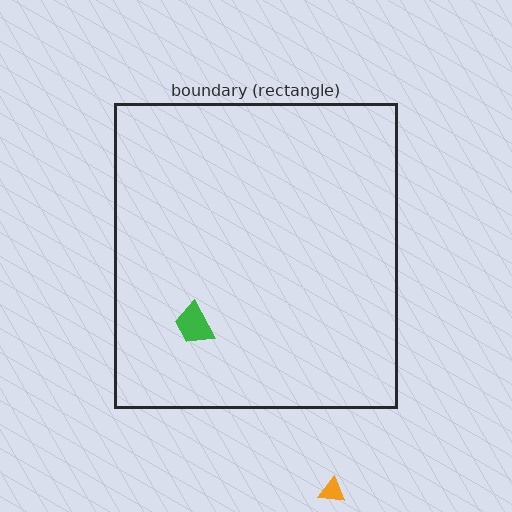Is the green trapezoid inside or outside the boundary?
Inside.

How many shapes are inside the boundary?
1 inside, 1 outside.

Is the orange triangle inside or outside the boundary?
Outside.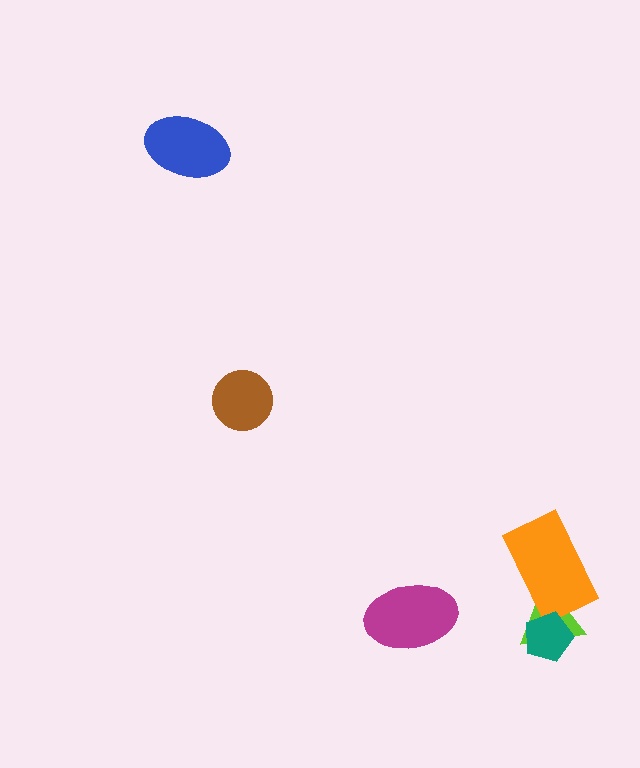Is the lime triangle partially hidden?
Yes, it is partially covered by another shape.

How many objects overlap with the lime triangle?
2 objects overlap with the lime triangle.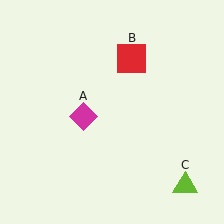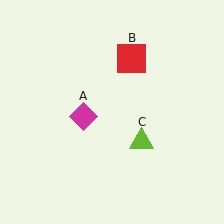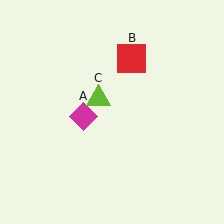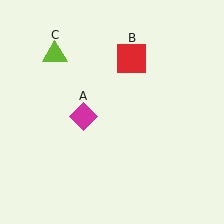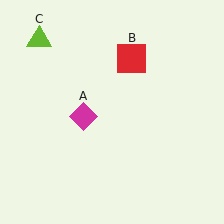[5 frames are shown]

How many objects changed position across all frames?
1 object changed position: lime triangle (object C).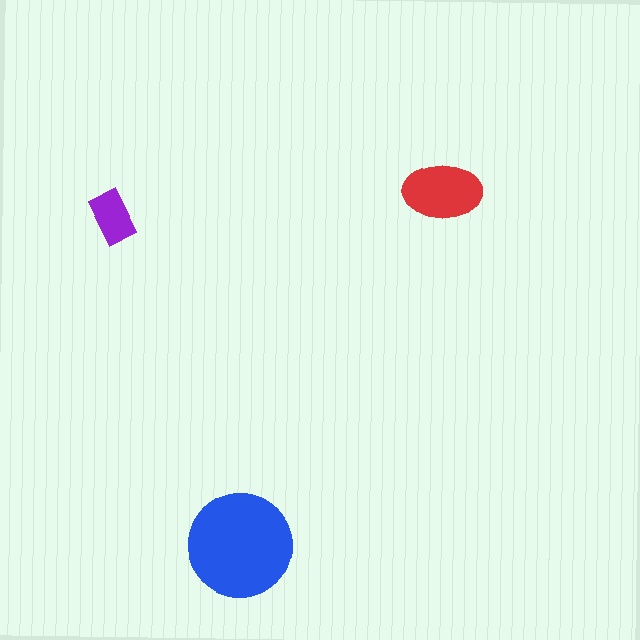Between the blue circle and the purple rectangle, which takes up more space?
The blue circle.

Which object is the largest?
The blue circle.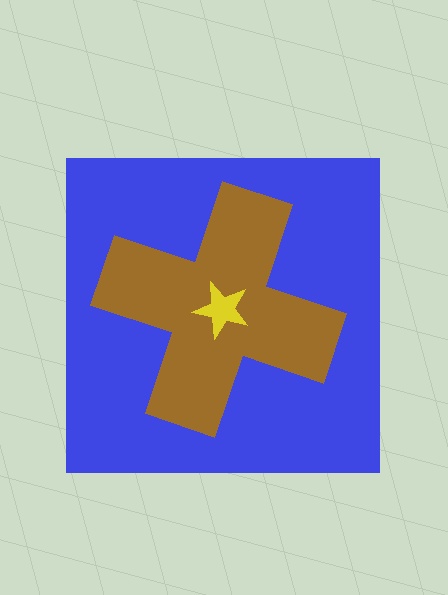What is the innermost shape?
The yellow star.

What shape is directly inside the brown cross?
The yellow star.